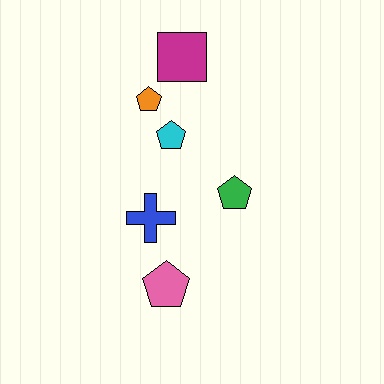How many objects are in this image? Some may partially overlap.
There are 6 objects.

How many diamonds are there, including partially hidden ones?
There are no diamonds.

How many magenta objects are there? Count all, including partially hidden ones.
There is 1 magenta object.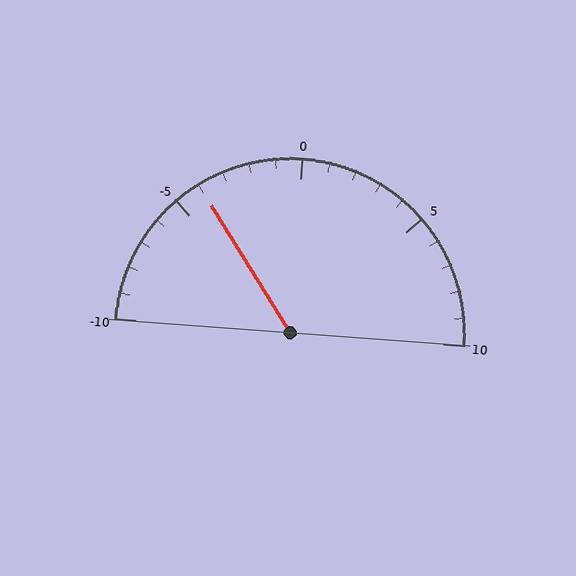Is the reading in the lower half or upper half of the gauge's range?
The reading is in the lower half of the range (-10 to 10).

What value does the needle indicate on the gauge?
The needle indicates approximately -4.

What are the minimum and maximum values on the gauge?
The gauge ranges from -10 to 10.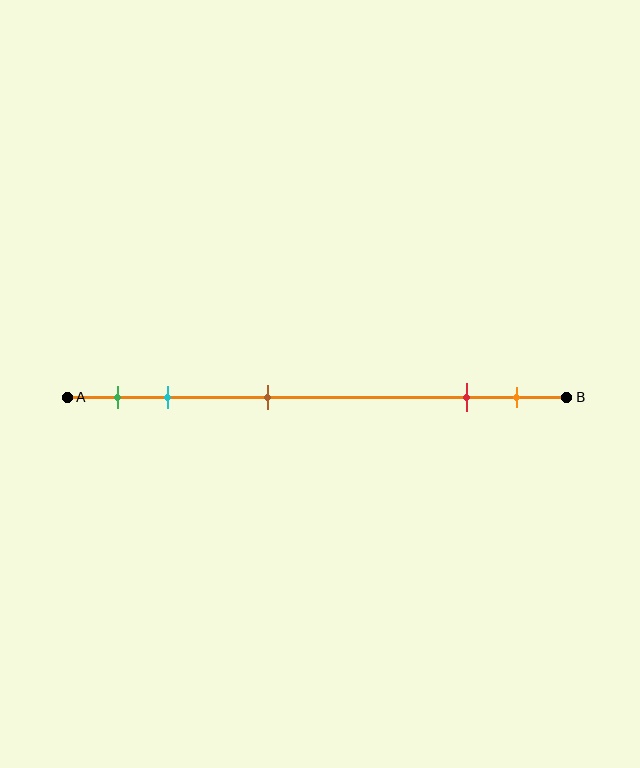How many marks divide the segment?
There are 5 marks dividing the segment.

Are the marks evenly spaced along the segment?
No, the marks are not evenly spaced.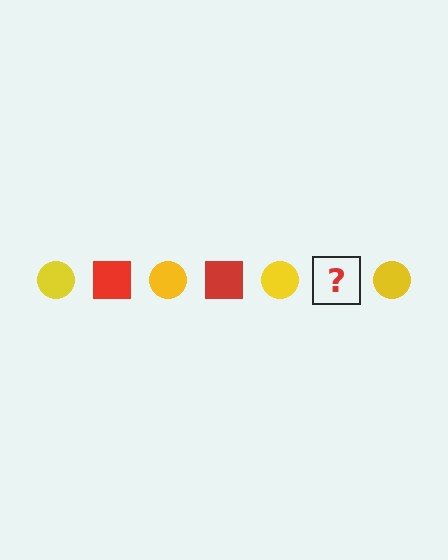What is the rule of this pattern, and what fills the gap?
The rule is that the pattern alternates between yellow circle and red square. The gap should be filled with a red square.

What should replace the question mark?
The question mark should be replaced with a red square.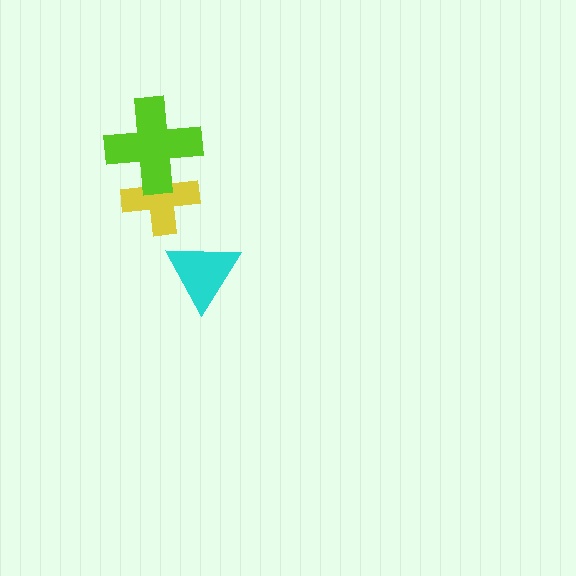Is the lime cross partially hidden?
No, no other shape covers it.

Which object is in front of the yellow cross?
The lime cross is in front of the yellow cross.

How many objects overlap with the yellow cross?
1 object overlaps with the yellow cross.